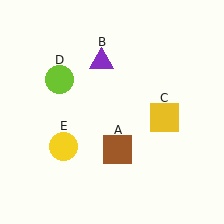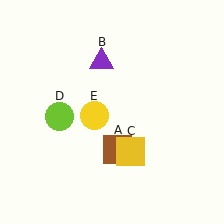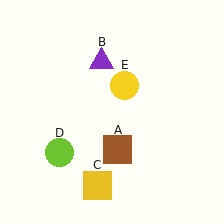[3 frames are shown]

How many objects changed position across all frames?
3 objects changed position: yellow square (object C), lime circle (object D), yellow circle (object E).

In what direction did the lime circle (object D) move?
The lime circle (object D) moved down.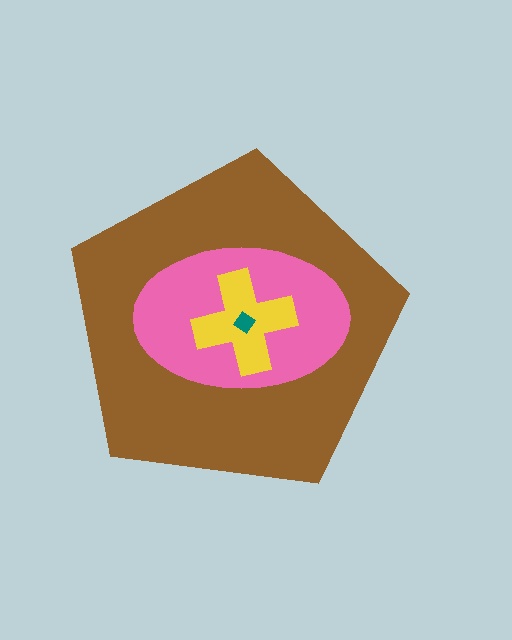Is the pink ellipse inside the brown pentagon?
Yes.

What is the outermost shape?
The brown pentagon.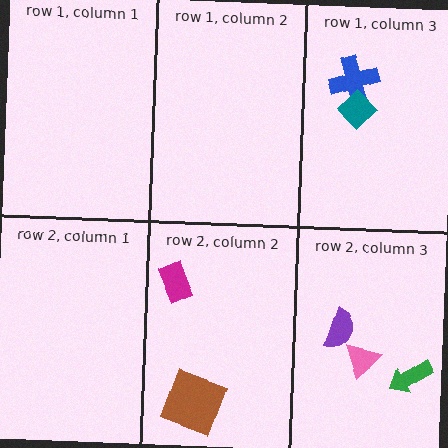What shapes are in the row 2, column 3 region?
The pink triangle, the purple semicircle, the green arrow.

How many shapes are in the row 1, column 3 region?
2.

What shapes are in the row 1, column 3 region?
The blue cross, the teal diamond.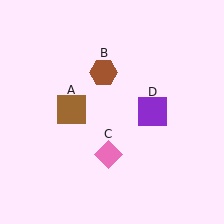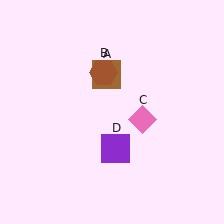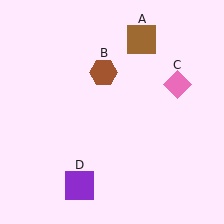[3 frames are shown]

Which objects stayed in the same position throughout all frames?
Brown hexagon (object B) remained stationary.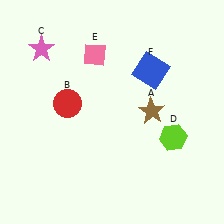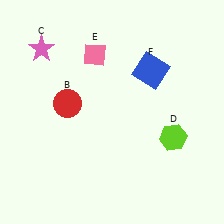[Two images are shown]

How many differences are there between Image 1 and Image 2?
There is 1 difference between the two images.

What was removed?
The brown star (A) was removed in Image 2.